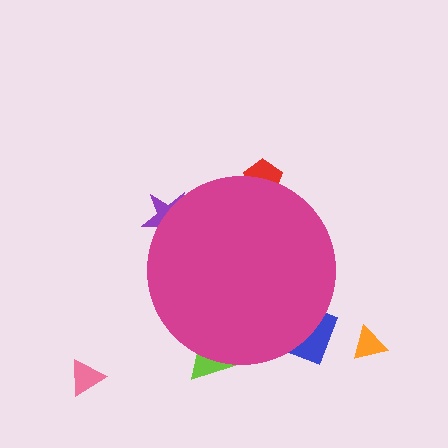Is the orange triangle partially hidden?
No, the orange triangle is fully visible.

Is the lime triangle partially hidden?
Yes, the lime triangle is partially hidden behind the magenta circle.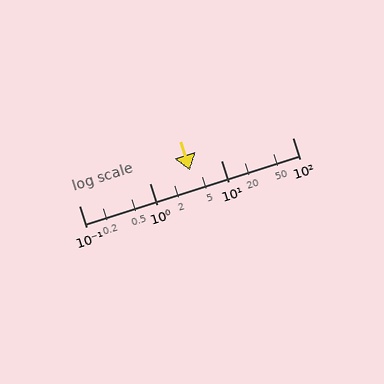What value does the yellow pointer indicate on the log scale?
The pointer indicates approximately 3.6.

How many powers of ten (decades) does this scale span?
The scale spans 3 decades, from 0.1 to 100.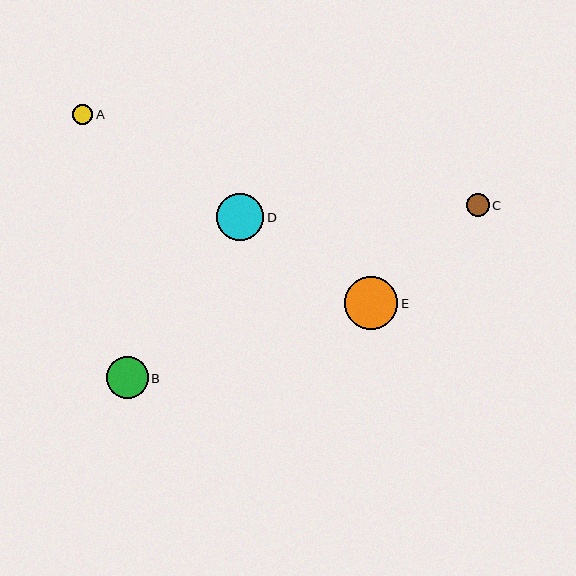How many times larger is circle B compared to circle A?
Circle B is approximately 2.0 times the size of circle A.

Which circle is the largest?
Circle E is the largest with a size of approximately 53 pixels.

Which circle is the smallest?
Circle A is the smallest with a size of approximately 20 pixels.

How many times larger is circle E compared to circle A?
Circle E is approximately 2.6 times the size of circle A.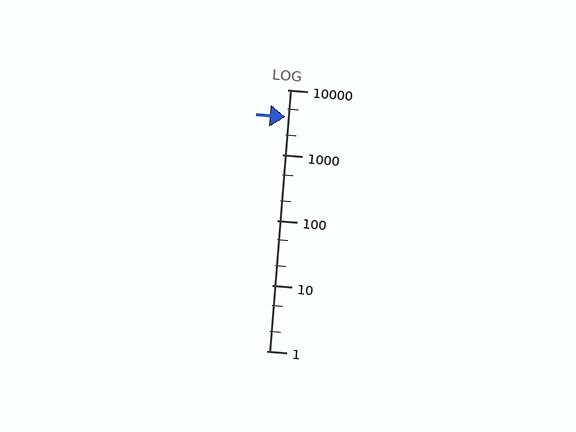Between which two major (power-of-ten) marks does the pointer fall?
The pointer is between 1000 and 10000.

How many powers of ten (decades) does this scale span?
The scale spans 4 decades, from 1 to 10000.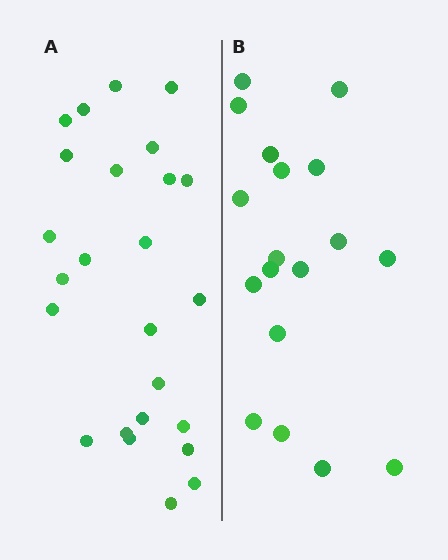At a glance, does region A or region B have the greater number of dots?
Region A (the left region) has more dots.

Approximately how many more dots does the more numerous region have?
Region A has roughly 8 or so more dots than region B.